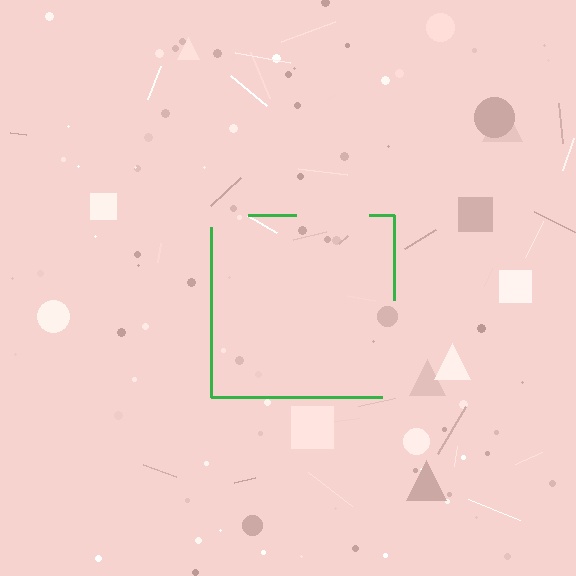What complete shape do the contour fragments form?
The contour fragments form a square.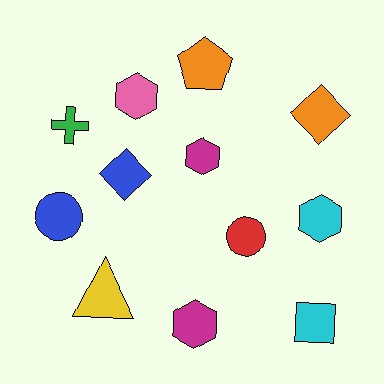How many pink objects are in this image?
There is 1 pink object.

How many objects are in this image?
There are 12 objects.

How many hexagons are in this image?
There are 4 hexagons.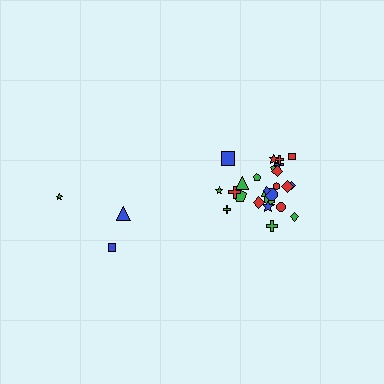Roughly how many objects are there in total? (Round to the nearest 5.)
Roughly 30 objects in total.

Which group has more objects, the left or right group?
The right group.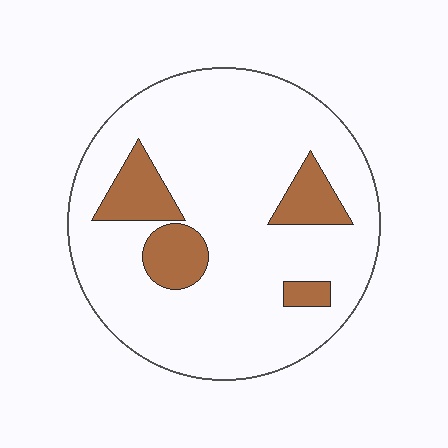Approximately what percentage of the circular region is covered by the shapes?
Approximately 15%.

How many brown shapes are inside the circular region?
4.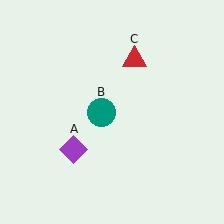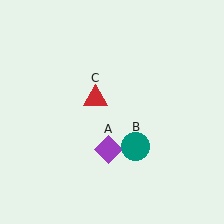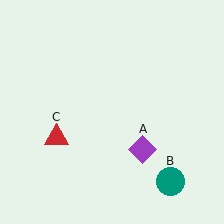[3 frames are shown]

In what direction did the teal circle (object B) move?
The teal circle (object B) moved down and to the right.